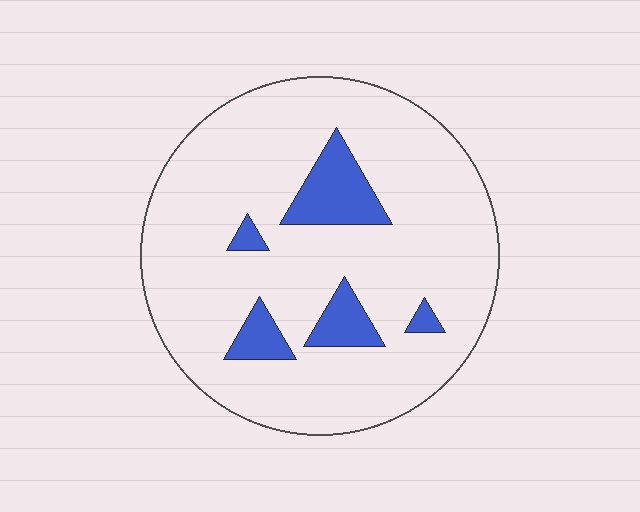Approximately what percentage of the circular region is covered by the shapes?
Approximately 10%.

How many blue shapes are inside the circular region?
5.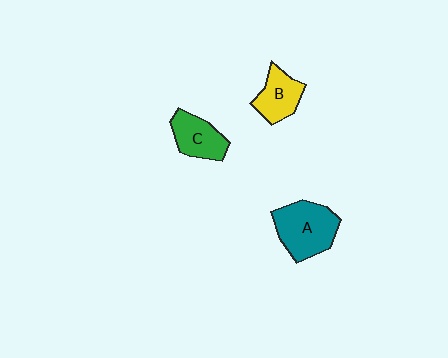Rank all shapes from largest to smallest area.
From largest to smallest: A (teal), C (green), B (yellow).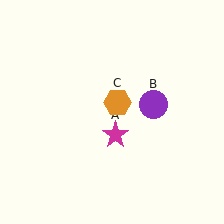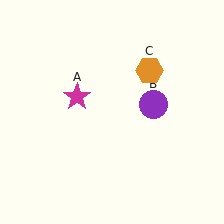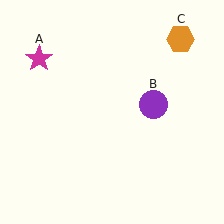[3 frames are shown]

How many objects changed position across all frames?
2 objects changed position: magenta star (object A), orange hexagon (object C).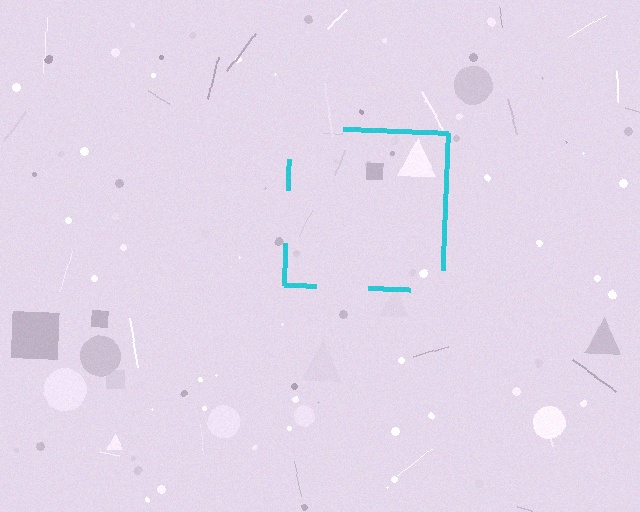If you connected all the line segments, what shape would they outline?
They would outline a square.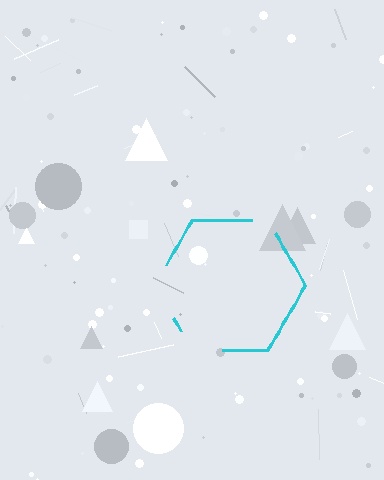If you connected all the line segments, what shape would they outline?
They would outline a hexagon.